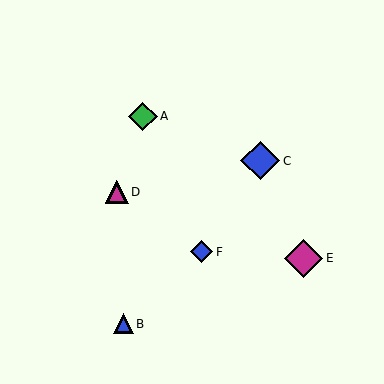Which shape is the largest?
The blue diamond (labeled C) is the largest.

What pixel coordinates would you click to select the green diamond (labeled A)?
Click at (143, 116) to select the green diamond A.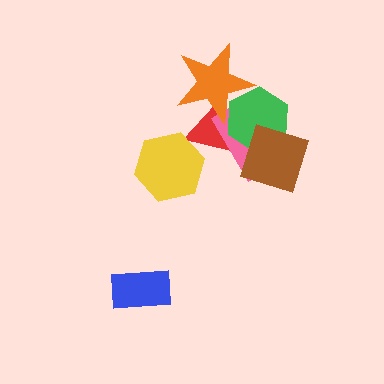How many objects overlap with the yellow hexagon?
1 object overlaps with the yellow hexagon.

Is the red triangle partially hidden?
Yes, it is partially covered by another shape.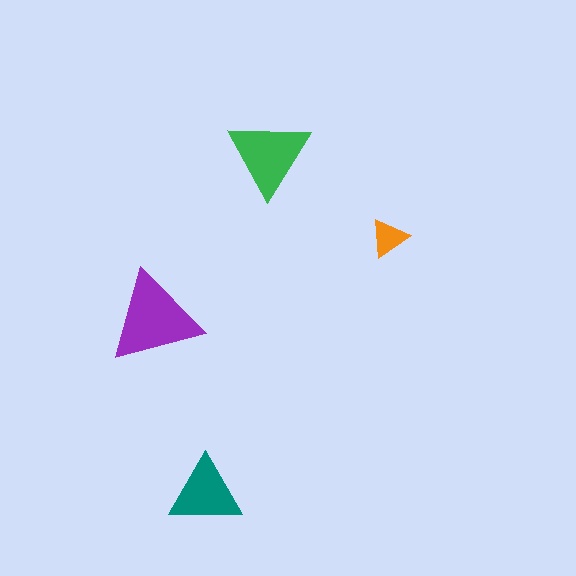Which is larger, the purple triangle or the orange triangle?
The purple one.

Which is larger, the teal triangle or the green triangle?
The green one.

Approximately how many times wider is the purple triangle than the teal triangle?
About 1.5 times wider.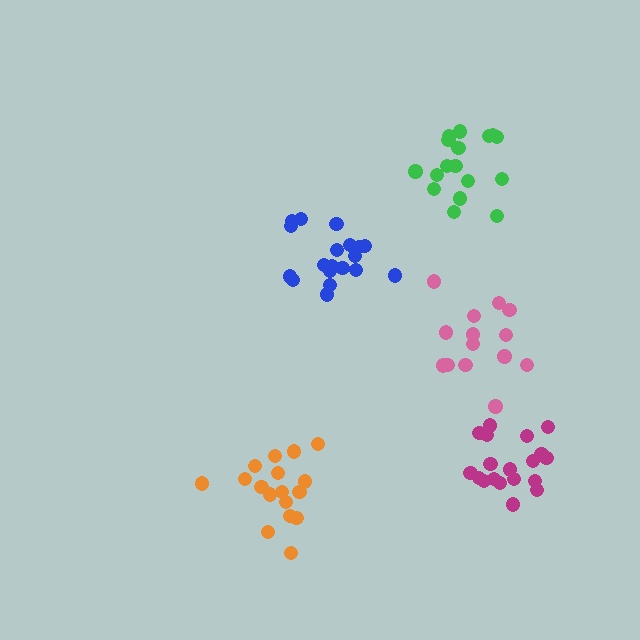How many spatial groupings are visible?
There are 5 spatial groupings.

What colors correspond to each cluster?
The clusters are colored: orange, pink, blue, magenta, green.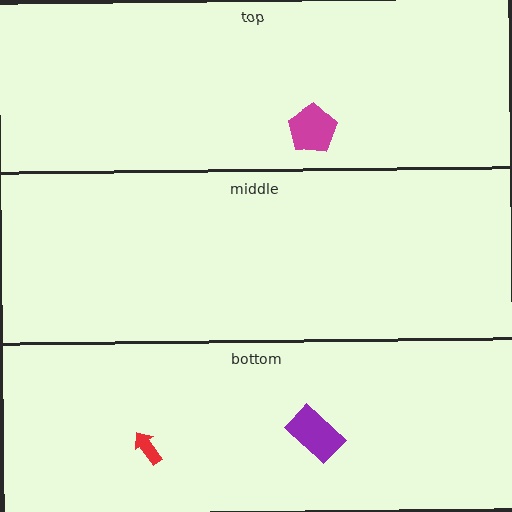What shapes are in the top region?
The magenta pentagon.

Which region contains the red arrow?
The bottom region.